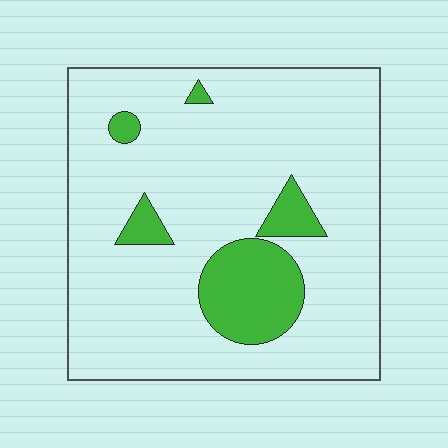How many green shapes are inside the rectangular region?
5.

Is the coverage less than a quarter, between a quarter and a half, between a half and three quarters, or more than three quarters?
Less than a quarter.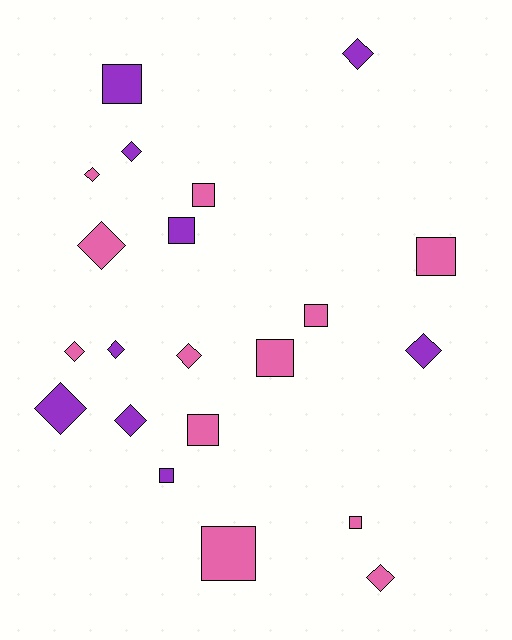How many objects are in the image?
There are 21 objects.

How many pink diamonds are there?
There are 5 pink diamonds.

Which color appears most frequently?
Pink, with 12 objects.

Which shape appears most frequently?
Diamond, with 11 objects.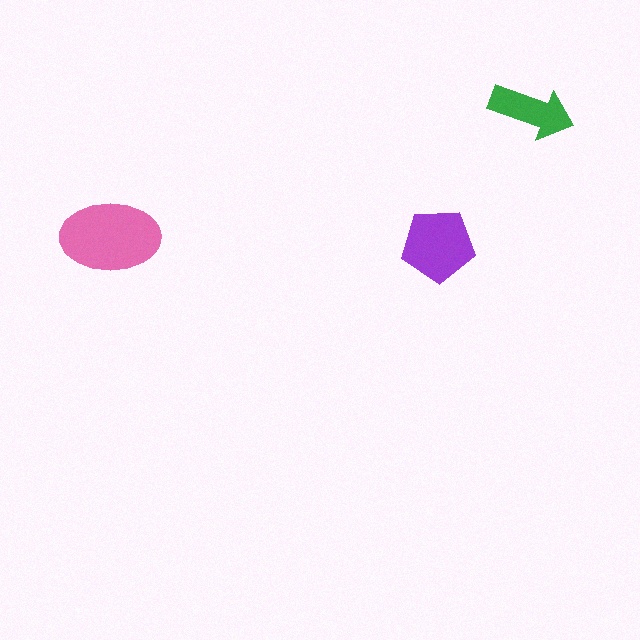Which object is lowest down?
The purple pentagon is bottommost.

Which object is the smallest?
The green arrow.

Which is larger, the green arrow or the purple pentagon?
The purple pentagon.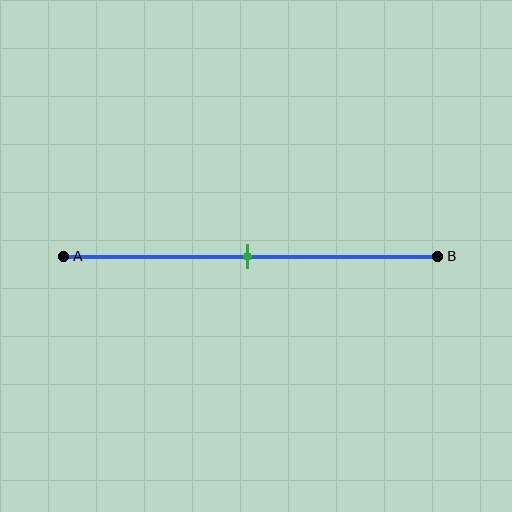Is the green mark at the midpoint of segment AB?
Yes, the mark is approximately at the midpoint.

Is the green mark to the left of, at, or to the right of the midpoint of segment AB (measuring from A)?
The green mark is approximately at the midpoint of segment AB.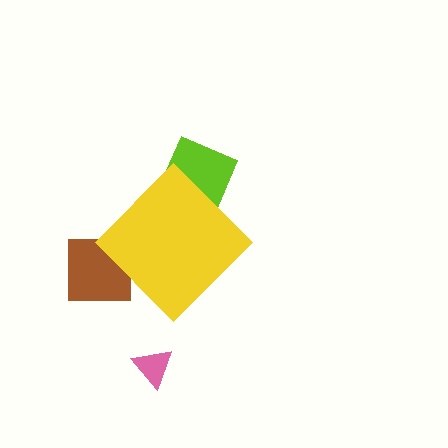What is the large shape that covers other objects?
A yellow diamond.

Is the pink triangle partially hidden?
No, the pink triangle is fully visible.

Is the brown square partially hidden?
Yes, the brown square is partially hidden behind the yellow diamond.